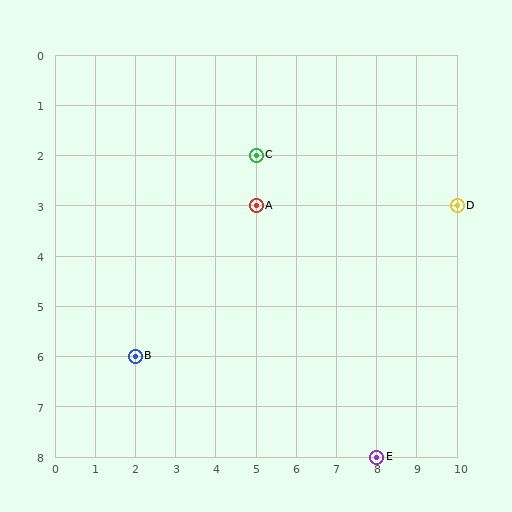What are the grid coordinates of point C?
Point C is at grid coordinates (5, 2).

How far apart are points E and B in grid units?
Points E and B are 6 columns and 2 rows apart (about 6.3 grid units diagonally).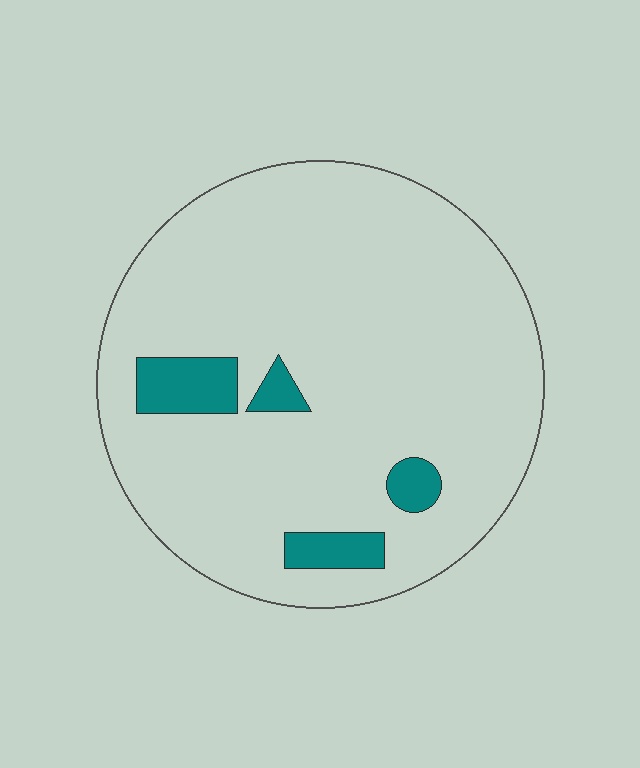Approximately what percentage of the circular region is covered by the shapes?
Approximately 10%.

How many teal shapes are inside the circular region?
4.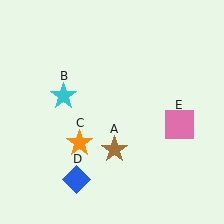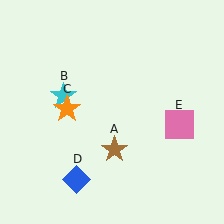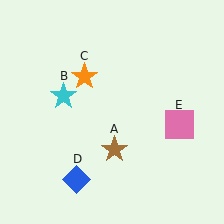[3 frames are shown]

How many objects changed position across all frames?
1 object changed position: orange star (object C).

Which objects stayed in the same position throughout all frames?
Brown star (object A) and cyan star (object B) and blue diamond (object D) and pink square (object E) remained stationary.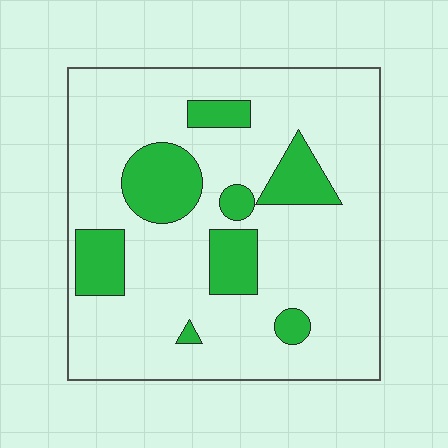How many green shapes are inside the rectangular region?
8.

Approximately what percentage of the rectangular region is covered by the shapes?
Approximately 20%.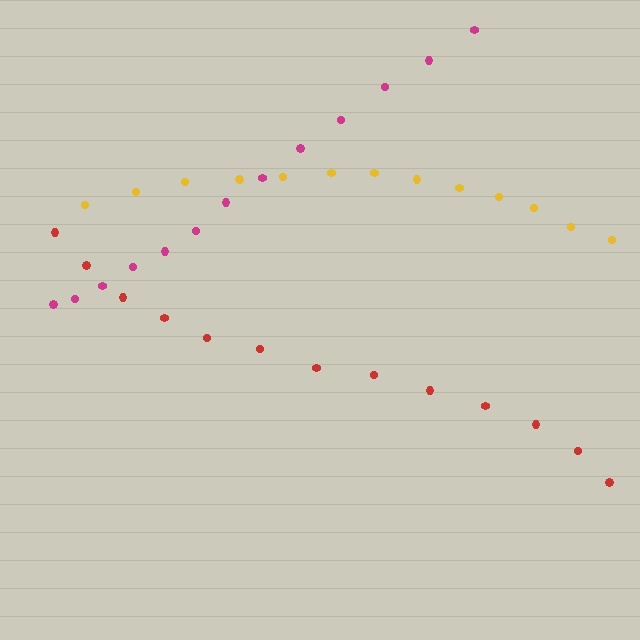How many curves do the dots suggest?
There are 3 distinct paths.